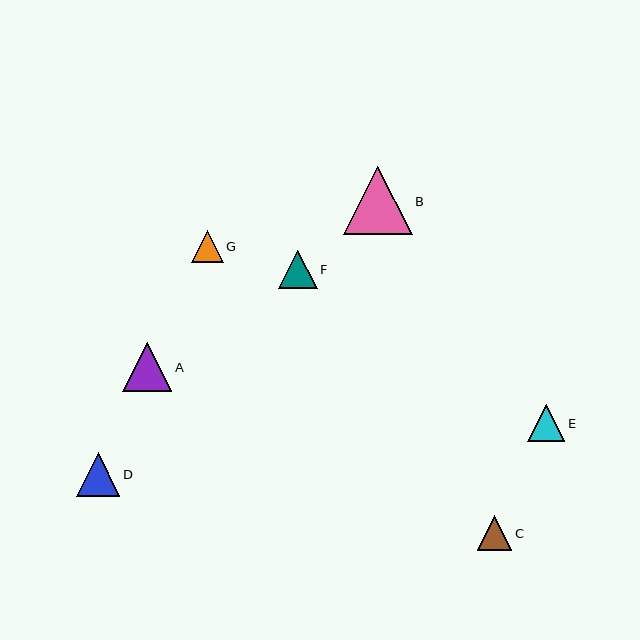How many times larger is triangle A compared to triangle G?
Triangle A is approximately 1.5 times the size of triangle G.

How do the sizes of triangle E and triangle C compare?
Triangle E and triangle C are approximately the same size.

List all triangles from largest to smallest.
From largest to smallest: B, A, D, F, E, C, G.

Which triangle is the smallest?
Triangle G is the smallest with a size of approximately 32 pixels.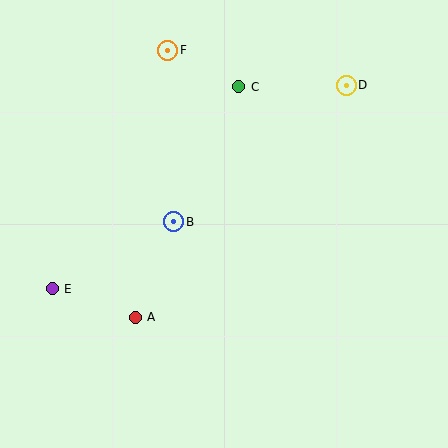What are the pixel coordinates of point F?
Point F is at (168, 50).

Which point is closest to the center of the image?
Point B at (174, 222) is closest to the center.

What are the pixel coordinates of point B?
Point B is at (174, 222).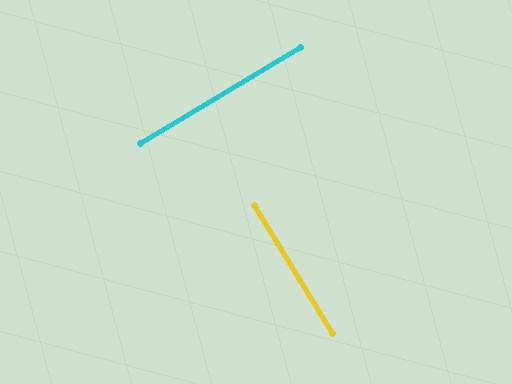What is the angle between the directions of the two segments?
Approximately 89 degrees.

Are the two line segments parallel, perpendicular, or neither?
Perpendicular — they meet at approximately 89°.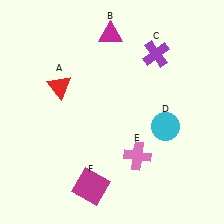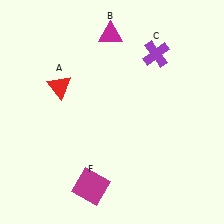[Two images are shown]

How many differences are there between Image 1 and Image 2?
There are 2 differences between the two images.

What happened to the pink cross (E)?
The pink cross (E) was removed in Image 2. It was in the bottom-right area of Image 1.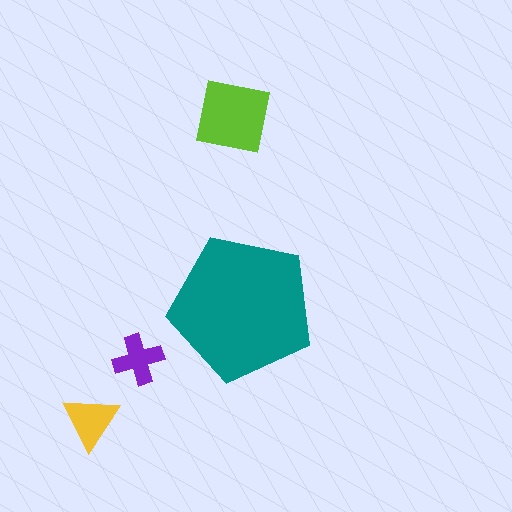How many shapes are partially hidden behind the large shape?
0 shapes are partially hidden.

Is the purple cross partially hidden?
No, the purple cross is fully visible.